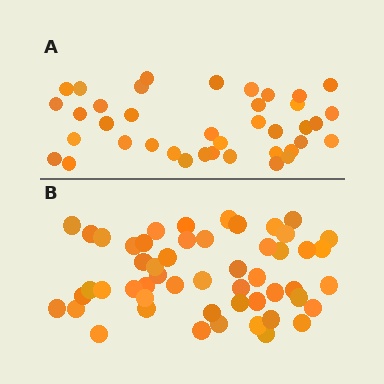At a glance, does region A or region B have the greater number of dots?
Region B (the bottom region) has more dots.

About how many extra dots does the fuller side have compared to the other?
Region B has approximately 15 more dots than region A.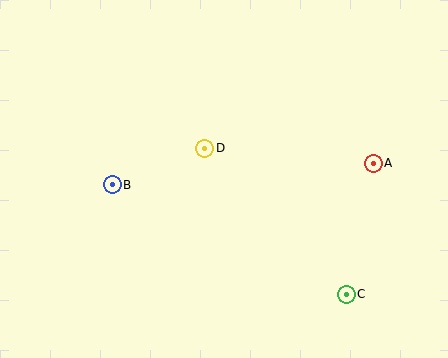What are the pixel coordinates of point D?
Point D is at (205, 148).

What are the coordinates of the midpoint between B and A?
The midpoint between B and A is at (243, 174).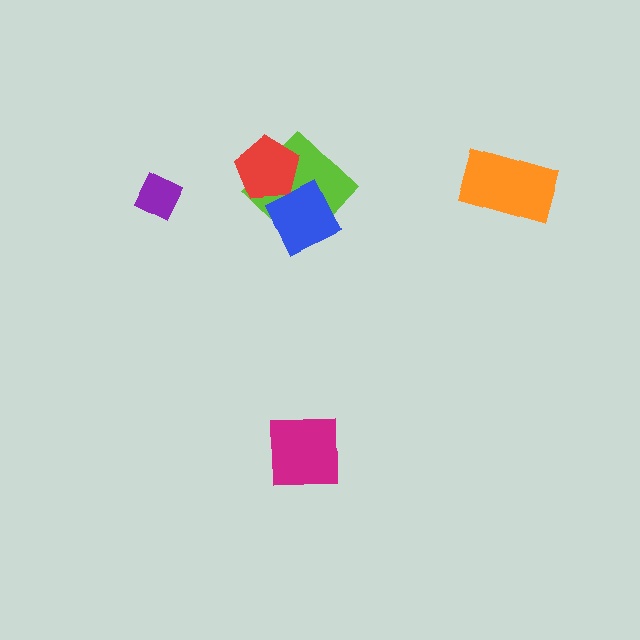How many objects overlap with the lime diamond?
2 objects overlap with the lime diamond.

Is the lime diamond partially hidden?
Yes, it is partially covered by another shape.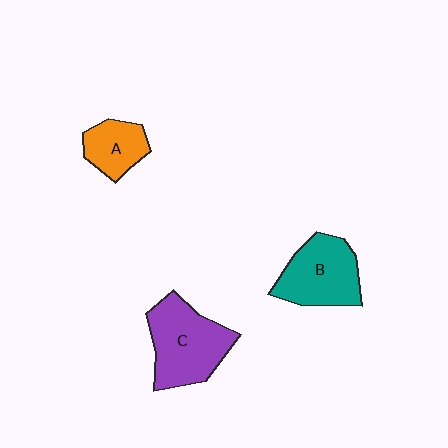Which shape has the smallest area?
Shape A (orange).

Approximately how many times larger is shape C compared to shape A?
Approximately 1.9 times.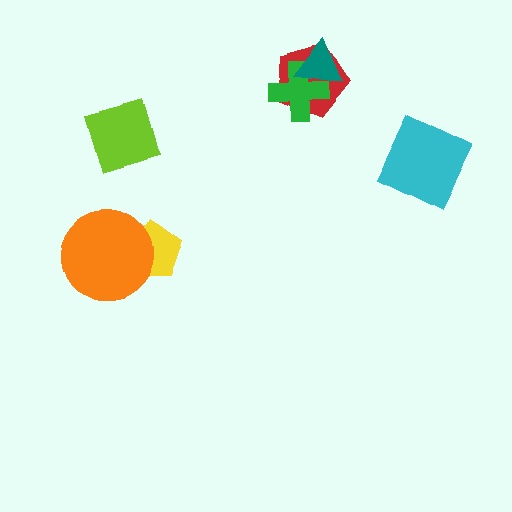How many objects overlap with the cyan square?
0 objects overlap with the cyan square.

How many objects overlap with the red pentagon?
2 objects overlap with the red pentagon.